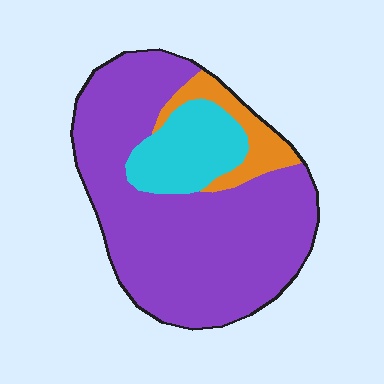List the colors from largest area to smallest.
From largest to smallest: purple, cyan, orange.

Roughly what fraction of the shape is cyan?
Cyan covers 16% of the shape.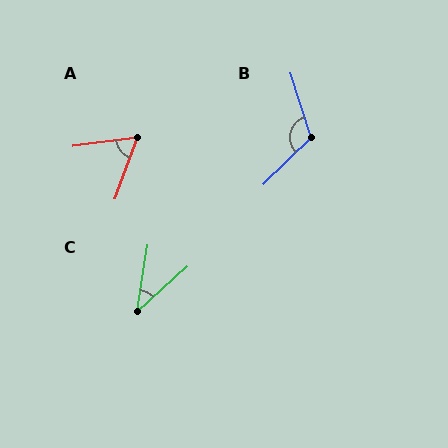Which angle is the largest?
B, at approximately 117 degrees.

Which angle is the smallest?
C, at approximately 39 degrees.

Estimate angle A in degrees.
Approximately 62 degrees.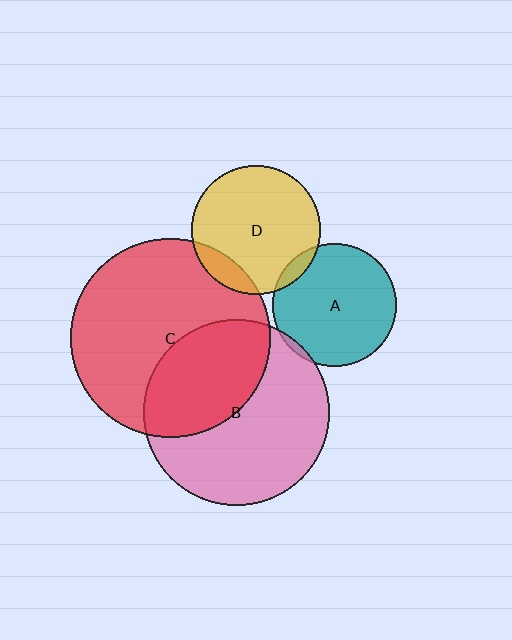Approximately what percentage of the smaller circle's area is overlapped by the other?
Approximately 5%.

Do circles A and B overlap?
Yes.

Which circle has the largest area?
Circle C (red).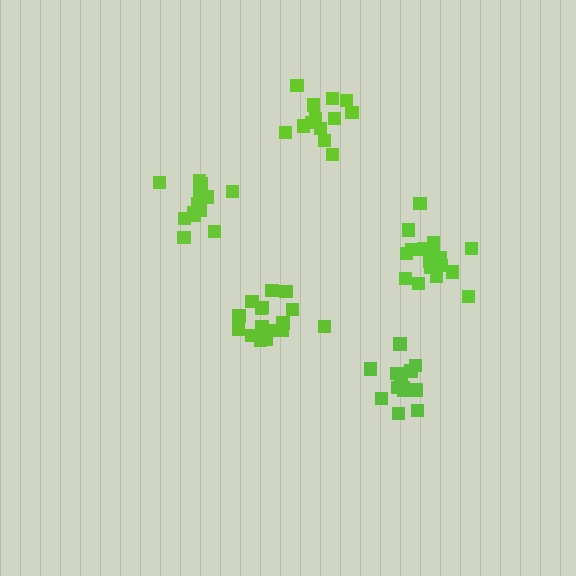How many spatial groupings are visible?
There are 5 spatial groupings.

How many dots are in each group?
Group 1: 13 dots, Group 2: 13 dots, Group 3: 17 dots, Group 4: 13 dots, Group 5: 19 dots (75 total).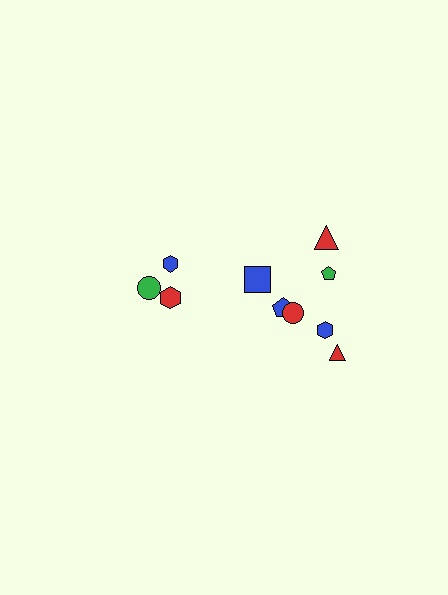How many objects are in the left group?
There are 3 objects.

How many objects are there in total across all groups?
There are 10 objects.